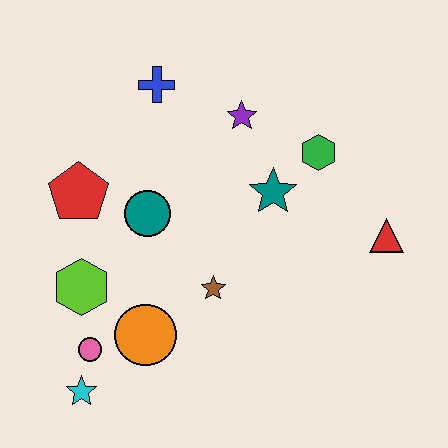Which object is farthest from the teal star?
The cyan star is farthest from the teal star.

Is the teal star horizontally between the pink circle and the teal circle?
No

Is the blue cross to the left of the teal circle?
No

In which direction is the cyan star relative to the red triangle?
The cyan star is to the left of the red triangle.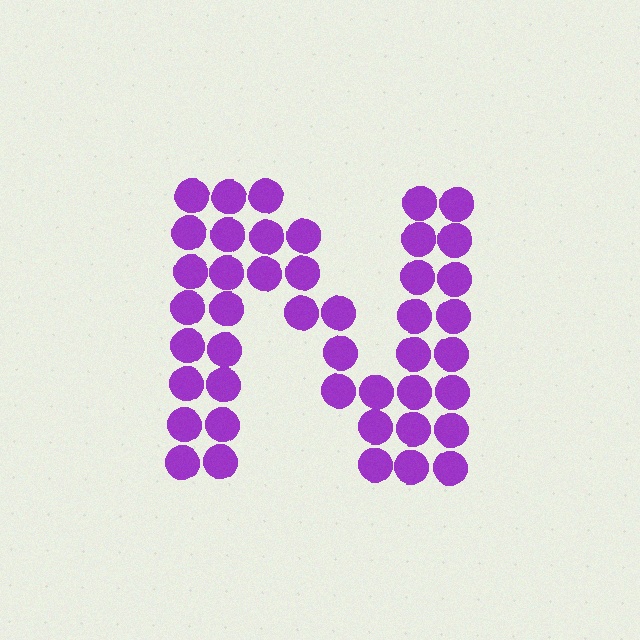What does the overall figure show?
The overall figure shows the letter N.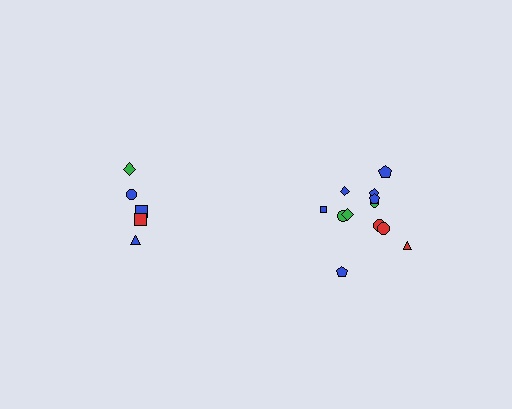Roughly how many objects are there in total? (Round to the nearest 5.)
Roughly 15 objects in total.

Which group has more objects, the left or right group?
The right group.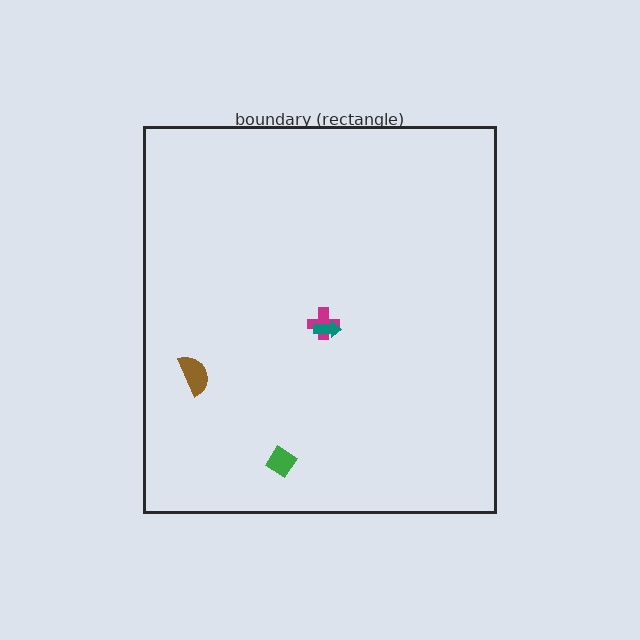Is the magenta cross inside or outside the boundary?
Inside.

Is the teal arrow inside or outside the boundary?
Inside.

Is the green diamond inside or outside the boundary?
Inside.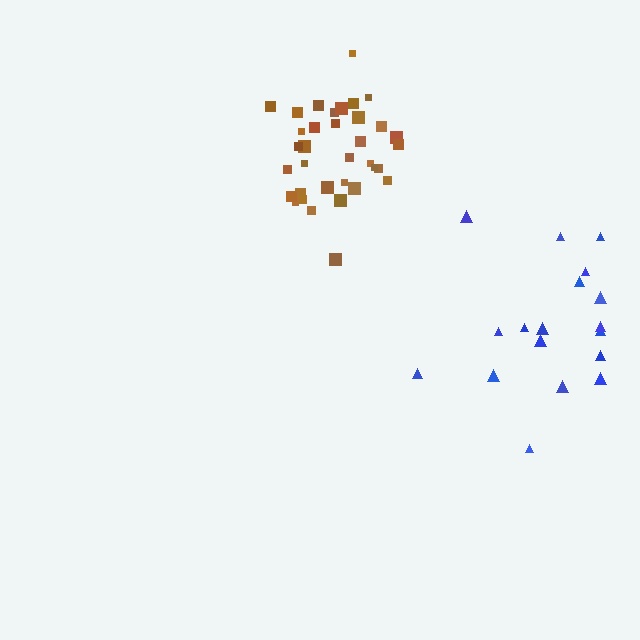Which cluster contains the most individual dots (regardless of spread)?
Brown (35).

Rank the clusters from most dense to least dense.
brown, blue.